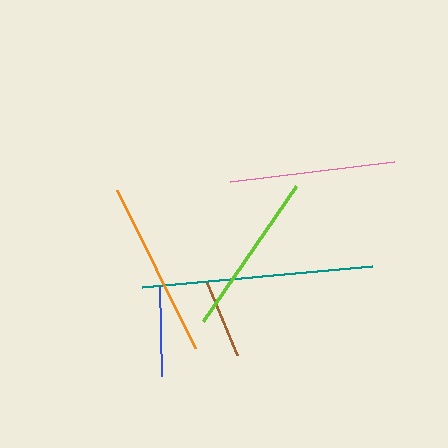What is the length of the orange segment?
The orange segment is approximately 176 pixels long.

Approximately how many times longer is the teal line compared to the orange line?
The teal line is approximately 1.3 times the length of the orange line.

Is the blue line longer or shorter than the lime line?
The lime line is longer than the blue line.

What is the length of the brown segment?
The brown segment is approximately 79 pixels long.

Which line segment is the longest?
The teal line is the longest at approximately 230 pixels.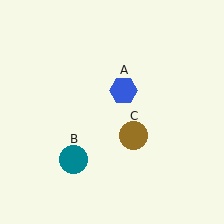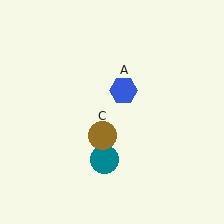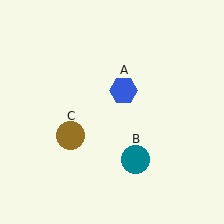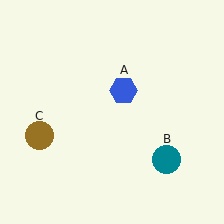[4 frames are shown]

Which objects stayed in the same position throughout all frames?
Blue hexagon (object A) remained stationary.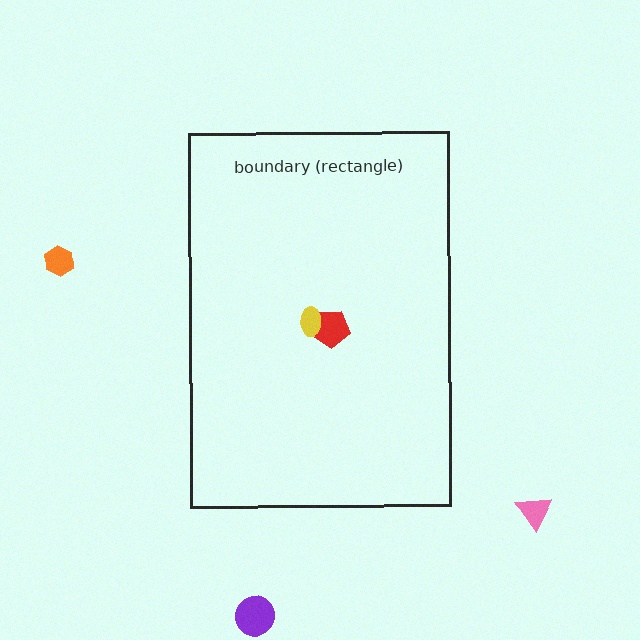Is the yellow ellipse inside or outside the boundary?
Inside.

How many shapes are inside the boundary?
2 inside, 3 outside.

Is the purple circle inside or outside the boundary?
Outside.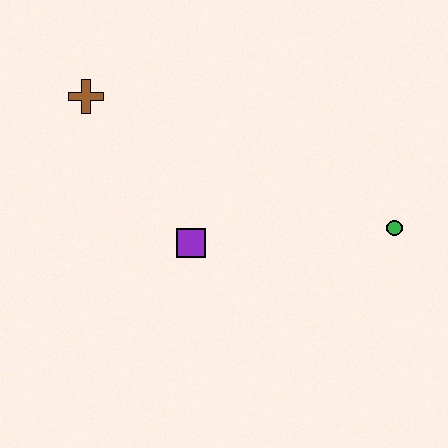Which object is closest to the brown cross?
The purple square is closest to the brown cross.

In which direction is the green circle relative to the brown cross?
The green circle is to the right of the brown cross.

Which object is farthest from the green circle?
The brown cross is farthest from the green circle.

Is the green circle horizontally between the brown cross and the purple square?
No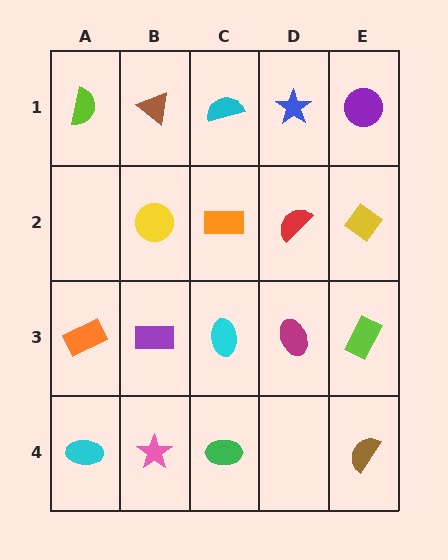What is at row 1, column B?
A brown triangle.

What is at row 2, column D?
A red semicircle.